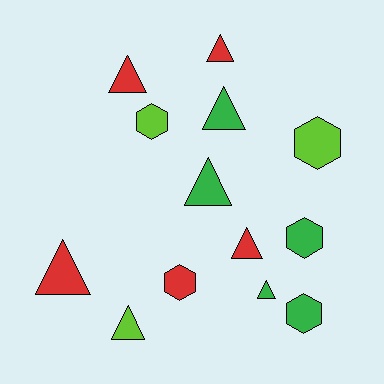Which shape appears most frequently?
Triangle, with 8 objects.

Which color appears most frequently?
Green, with 5 objects.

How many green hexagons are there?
There are 2 green hexagons.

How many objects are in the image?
There are 13 objects.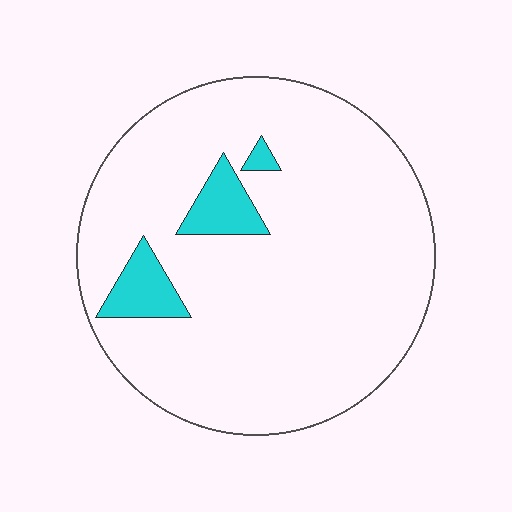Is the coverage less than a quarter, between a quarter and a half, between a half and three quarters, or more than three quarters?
Less than a quarter.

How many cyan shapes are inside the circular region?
3.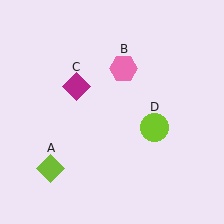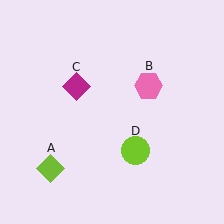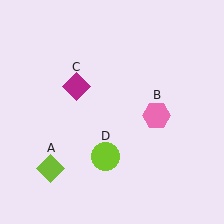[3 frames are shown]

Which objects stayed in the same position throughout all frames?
Lime diamond (object A) and magenta diamond (object C) remained stationary.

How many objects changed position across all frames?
2 objects changed position: pink hexagon (object B), lime circle (object D).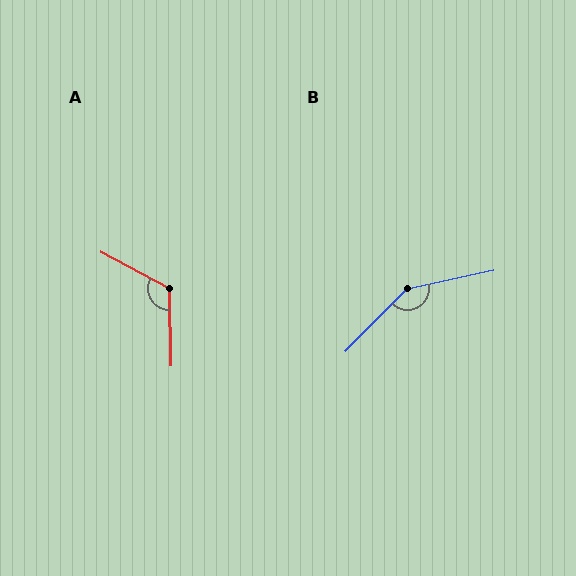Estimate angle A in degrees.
Approximately 119 degrees.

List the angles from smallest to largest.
A (119°), B (147°).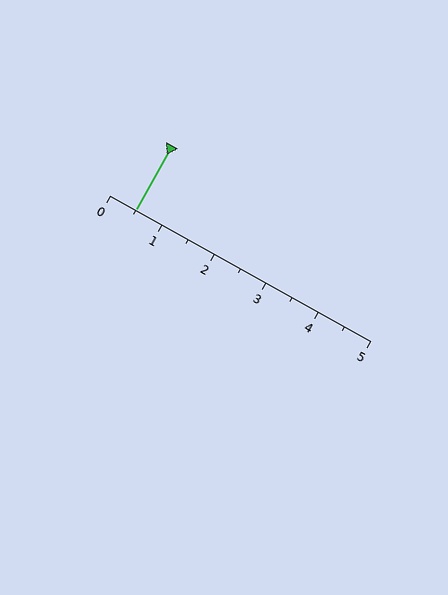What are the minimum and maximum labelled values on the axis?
The axis runs from 0 to 5.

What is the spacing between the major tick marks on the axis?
The major ticks are spaced 1 apart.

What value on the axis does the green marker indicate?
The marker indicates approximately 0.5.